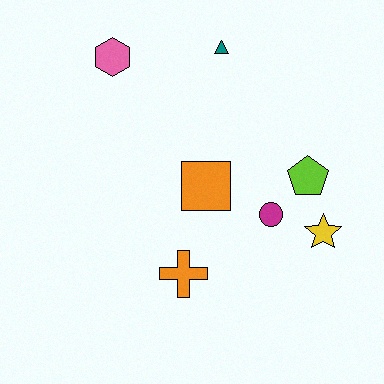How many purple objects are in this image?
There are no purple objects.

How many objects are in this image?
There are 7 objects.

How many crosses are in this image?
There is 1 cross.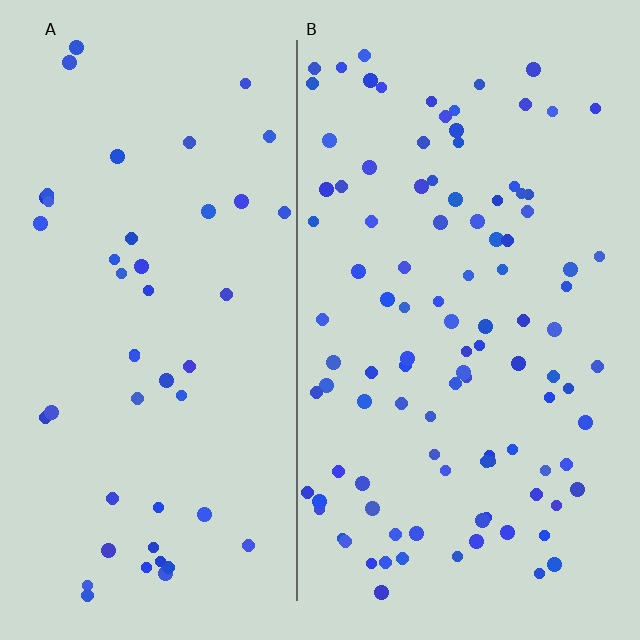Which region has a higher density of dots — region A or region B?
B (the right).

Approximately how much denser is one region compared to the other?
Approximately 2.2× — region B over region A.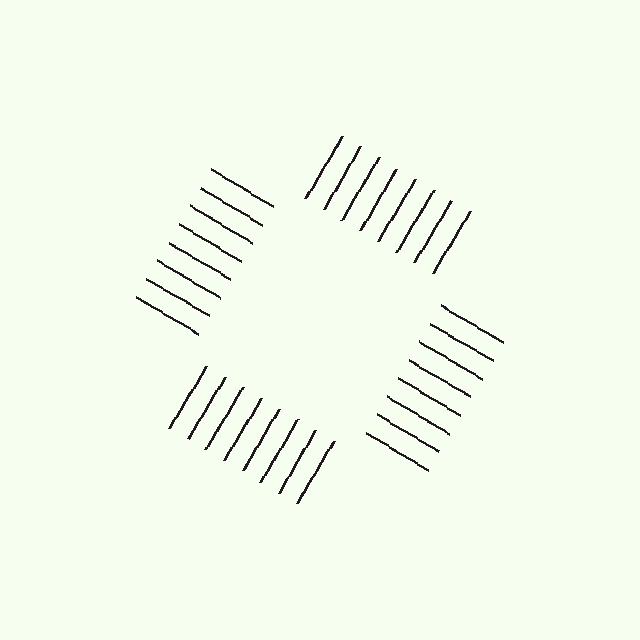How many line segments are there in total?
32 — 8 along each of the 4 edges.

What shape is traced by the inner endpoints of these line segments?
An illusory square — the line segments terminate on its edges but no continuous stroke is drawn.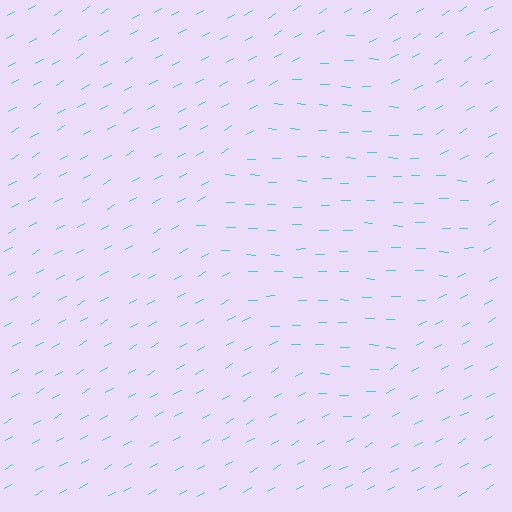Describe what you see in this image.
The image is filled with small cyan line segments. A diamond region in the image has lines oriented differently from the surrounding lines, creating a visible texture boundary.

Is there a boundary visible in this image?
Yes, there is a texture boundary formed by a change in line orientation.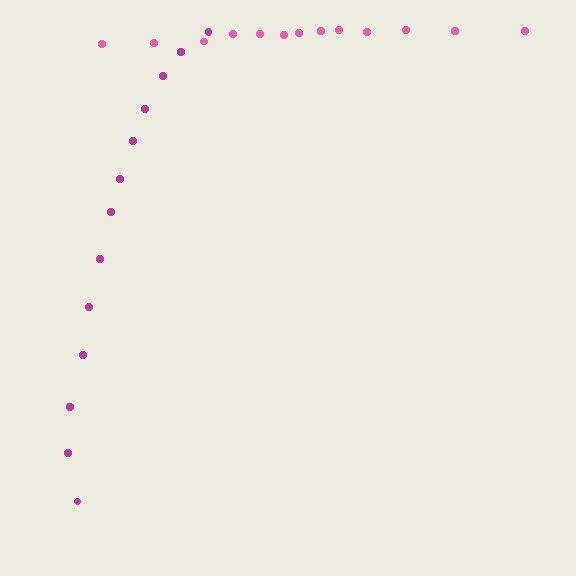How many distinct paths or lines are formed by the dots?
There are 2 distinct paths.